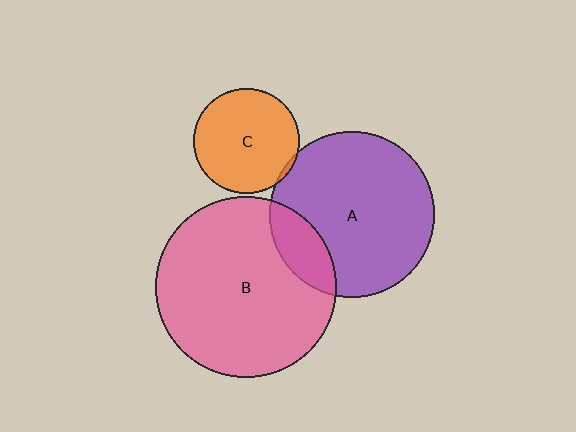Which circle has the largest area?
Circle B (pink).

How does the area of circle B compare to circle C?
Approximately 3.0 times.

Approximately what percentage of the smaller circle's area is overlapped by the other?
Approximately 15%.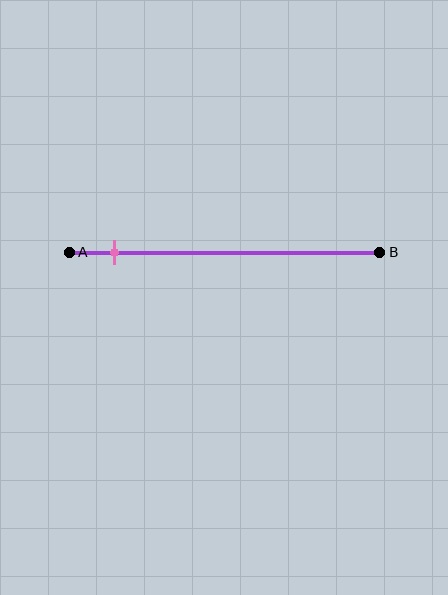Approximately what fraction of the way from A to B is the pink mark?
The pink mark is approximately 15% of the way from A to B.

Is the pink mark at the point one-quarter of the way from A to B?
No, the mark is at about 15% from A, not at the 25% one-quarter point.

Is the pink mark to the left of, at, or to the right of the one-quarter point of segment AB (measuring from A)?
The pink mark is to the left of the one-quarter point of segment AB.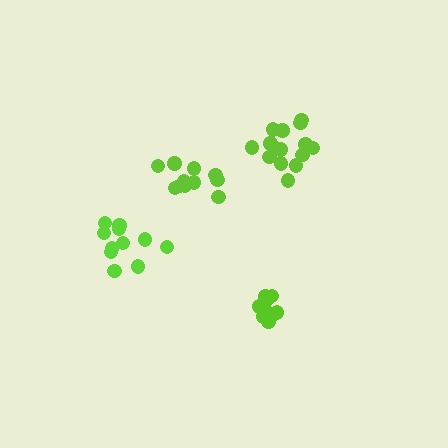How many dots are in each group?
Group 1: 11 dots, Group 2: 14 dots, Group 3: 11 dots, Group 4: 11 dots (47 total).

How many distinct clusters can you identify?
There are 4 distinct clusters.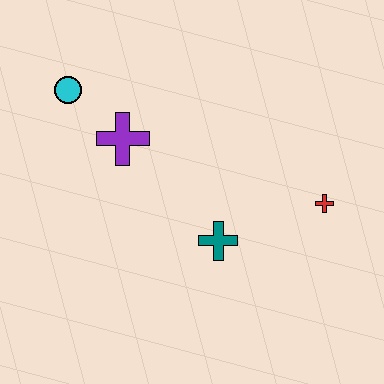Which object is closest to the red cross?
The teal cross is closest to the red cross.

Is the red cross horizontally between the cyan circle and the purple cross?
No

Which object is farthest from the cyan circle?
The red cross is farthest from the cyan circle.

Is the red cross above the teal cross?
Yes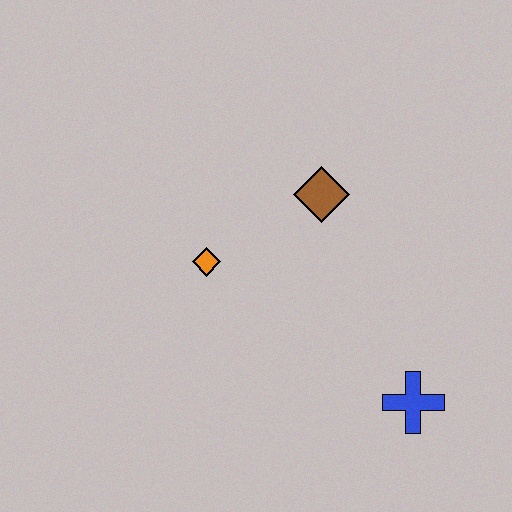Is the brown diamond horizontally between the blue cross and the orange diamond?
Yes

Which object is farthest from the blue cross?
The orange diamond is farthest from the blue cross.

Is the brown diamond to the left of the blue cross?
Yes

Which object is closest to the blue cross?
The brown diamond is closest to the blue cross.